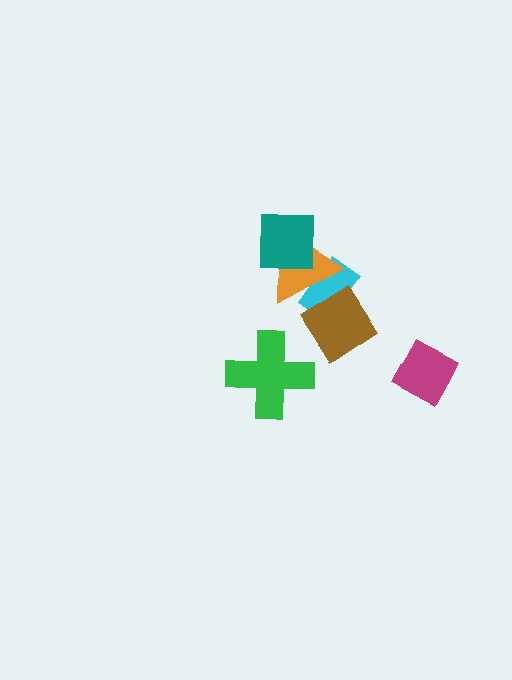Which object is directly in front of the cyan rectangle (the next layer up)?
The orange triangle is directly in front of the cyan rectangle.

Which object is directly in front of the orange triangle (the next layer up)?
The brown diamond is directly in front of the orange triangle.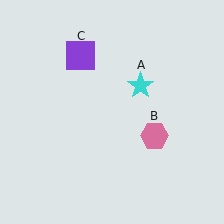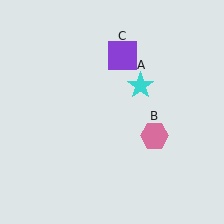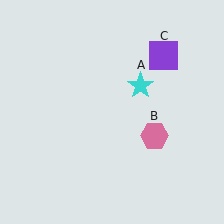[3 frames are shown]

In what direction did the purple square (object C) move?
The purple square (object C) moved right.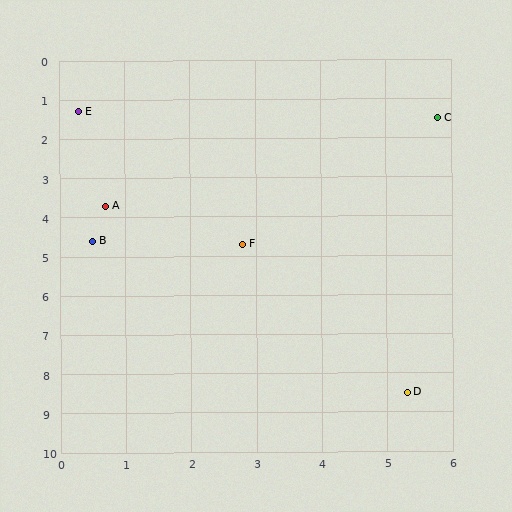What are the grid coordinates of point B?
Point B is at approximately (0.5, 4.6).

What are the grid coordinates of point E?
Point E is at approximately (0.3, 1.3).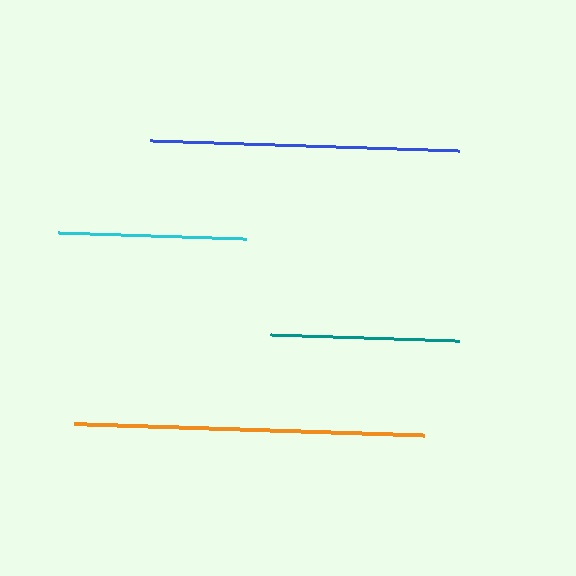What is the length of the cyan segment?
The cyan segment is approximately 188 pixels long.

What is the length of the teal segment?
The teal segment is approximately 189 pixels long.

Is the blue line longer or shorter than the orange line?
The orange line is longer than the blue line.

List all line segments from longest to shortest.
From longest to shortest: orange, blue, teal, cyan.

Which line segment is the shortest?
The cyan line is the shortest at approximately 188 pixels.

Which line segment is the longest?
The orange line is the longest at approximately 349 pixels.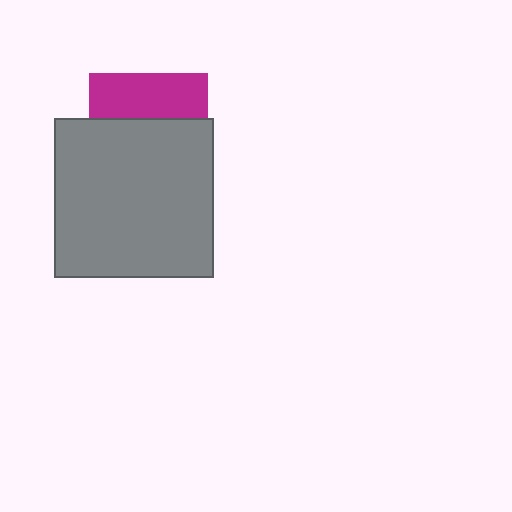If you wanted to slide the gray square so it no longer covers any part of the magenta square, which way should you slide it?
Slide it down — that is the most direct way to separate the two shapes.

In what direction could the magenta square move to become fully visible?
The magenta square could move up. That would shift it out from behind the gray square entirely.